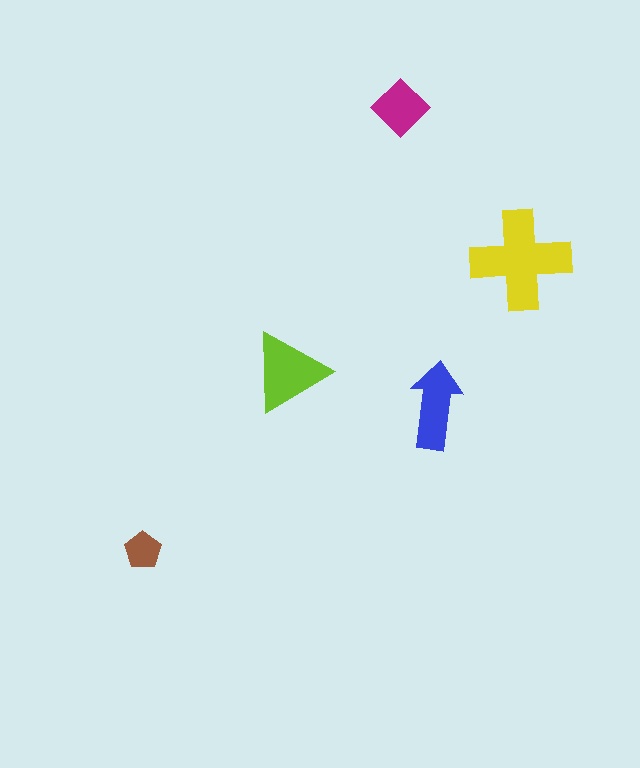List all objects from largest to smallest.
The yellow cross, the lime triangle, the blue arrow, the magenta diamond, the brown pentagon.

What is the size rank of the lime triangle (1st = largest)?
2nd.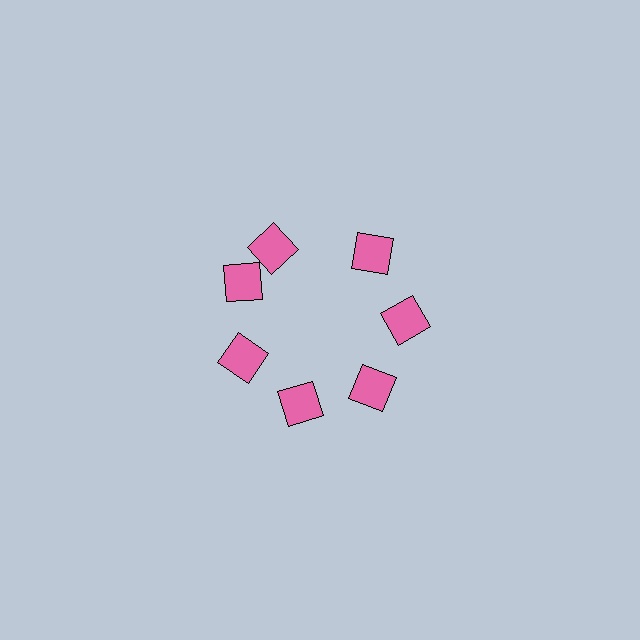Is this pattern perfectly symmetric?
No. The 7 pink squares are arranged in a ring, but one element near the 12 o'clock position is rotated out of alignment along the ring, breaking the 7-fold rotational symmetry.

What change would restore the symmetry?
The symmetry would be restored by rotating it back into even spacing with its neighbors so that all 7 squares sit at equal angles and equal distance from the center.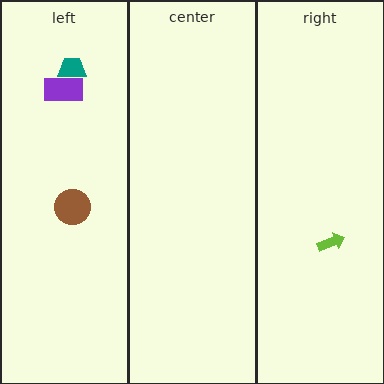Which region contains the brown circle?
The left region.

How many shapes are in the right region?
1.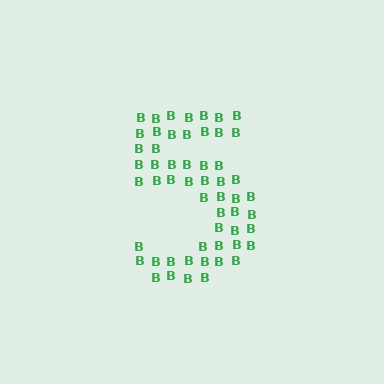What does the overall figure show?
The overall figure shows the digit 5.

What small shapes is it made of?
It is made of small letter B's.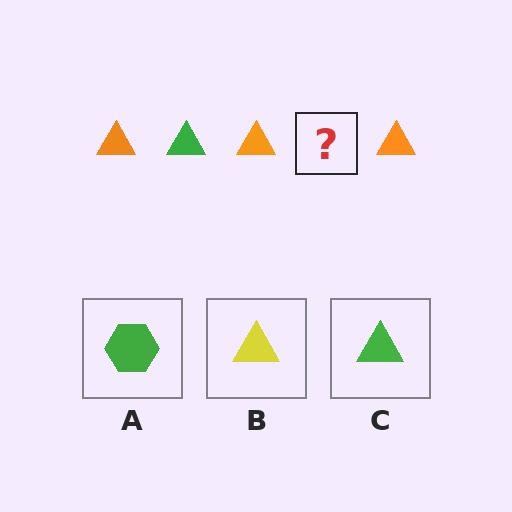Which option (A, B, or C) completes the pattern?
C.